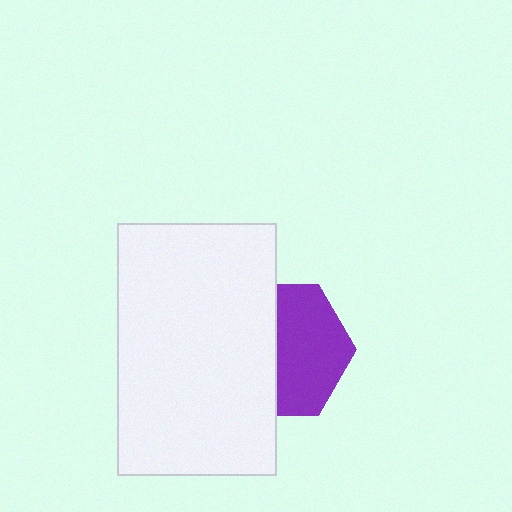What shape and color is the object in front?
The object in front is a white rectangle.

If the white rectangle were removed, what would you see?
You would see the complete purple hexagon.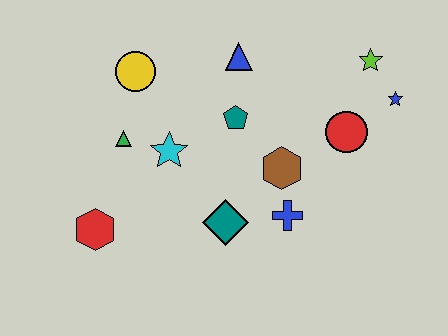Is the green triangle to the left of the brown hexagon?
Yes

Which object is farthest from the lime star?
The red hexagon is farthest from the lime star.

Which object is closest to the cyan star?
The green triangle is closest to the cyan star.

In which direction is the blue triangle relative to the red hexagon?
The blue triangle is above the red hexagon.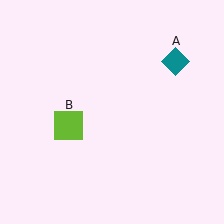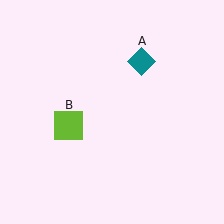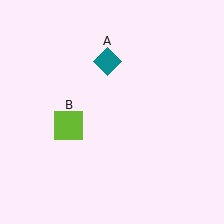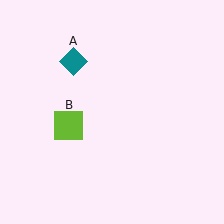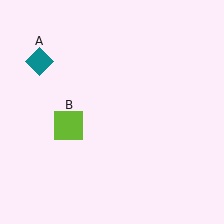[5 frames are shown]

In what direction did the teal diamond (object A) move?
The teal diamond (object A) moved left.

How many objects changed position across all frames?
1 object changed position: teal diamond (object A).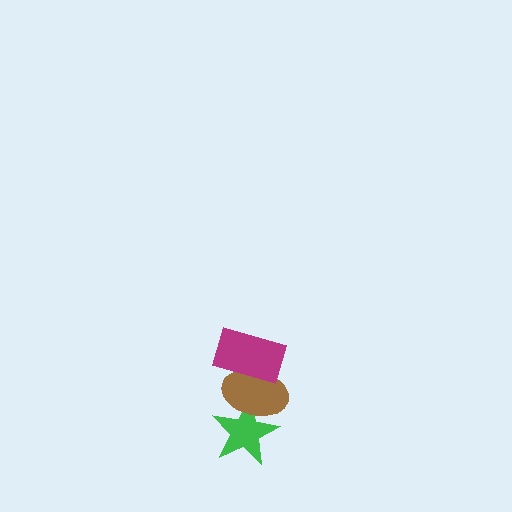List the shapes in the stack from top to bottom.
From top to bottom: the magenta rectangle, the brown ellipse, the green star.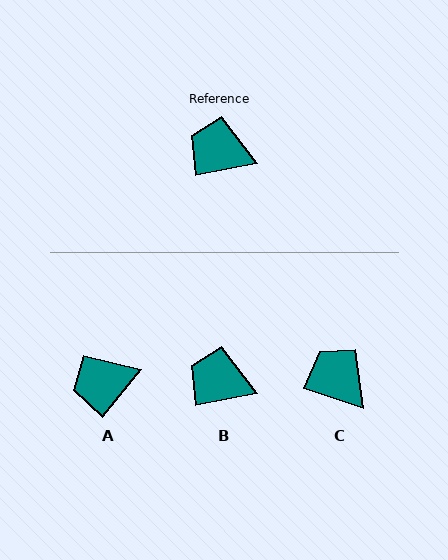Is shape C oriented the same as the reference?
No, it is off by about 29 degrees.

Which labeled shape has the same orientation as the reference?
B.